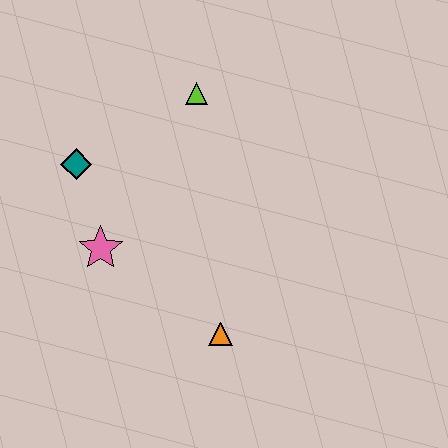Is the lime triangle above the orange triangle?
Yes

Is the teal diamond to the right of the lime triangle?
No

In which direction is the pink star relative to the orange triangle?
The pink star is to the left of the orange triangle.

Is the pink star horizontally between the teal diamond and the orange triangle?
Yes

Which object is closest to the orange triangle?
The pink star is closest to the orange triangle.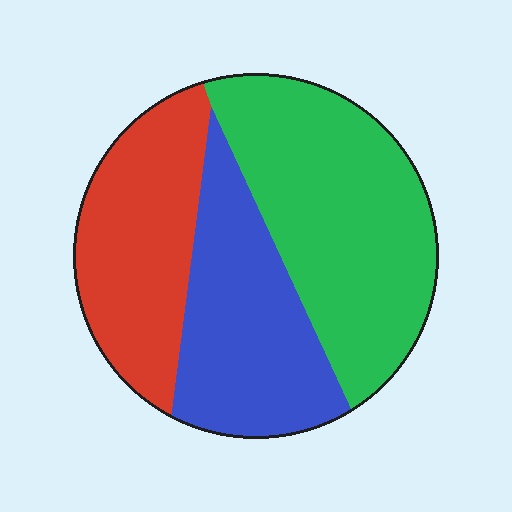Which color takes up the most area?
Green, at roughly 40%.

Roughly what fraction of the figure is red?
Red takes up between a quarter and a half of the figure.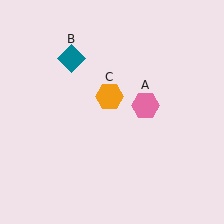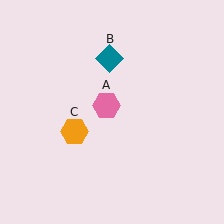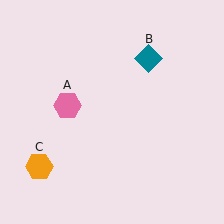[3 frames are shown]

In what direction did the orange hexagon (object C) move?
The orange hexagon (object C) moved down and to the left.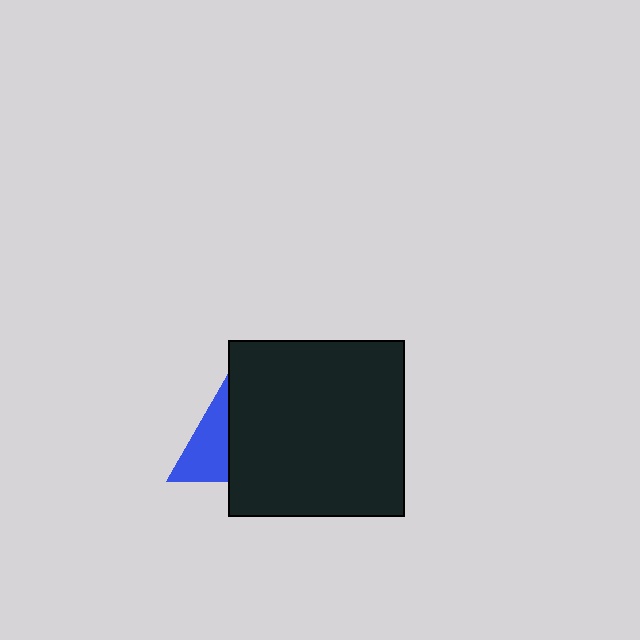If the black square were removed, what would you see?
You would see the complete blue triangle.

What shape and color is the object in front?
The object in front is a black square.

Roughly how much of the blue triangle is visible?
About half of it is visible (roughly 48%).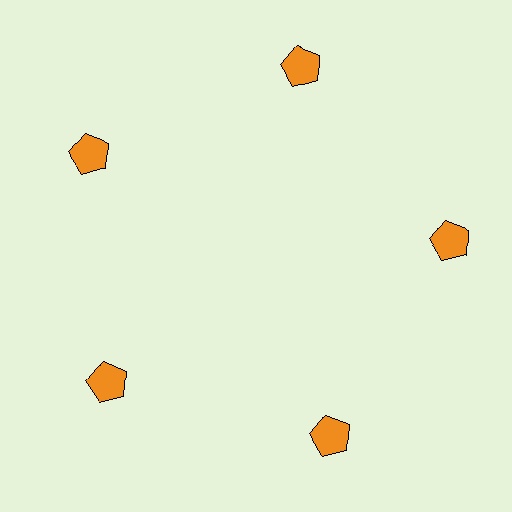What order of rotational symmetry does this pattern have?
This pattern has 5-fold rotational symmetry.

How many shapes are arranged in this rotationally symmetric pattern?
There are 5 shapes, arranged in 5 groups of 1.